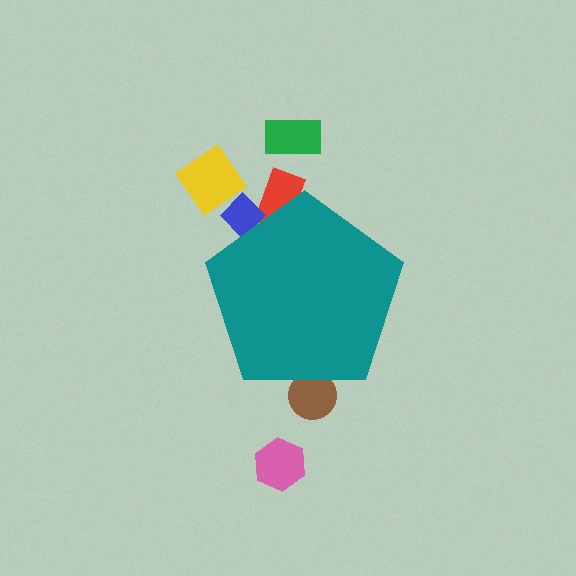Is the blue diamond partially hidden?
Yes, the blue diamond is partially hidden behind the teal pentagon.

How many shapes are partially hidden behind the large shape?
3 shapes are partially hidden.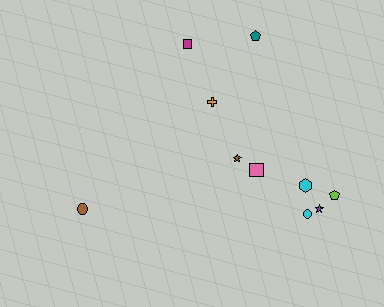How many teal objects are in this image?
There is 1 teal object.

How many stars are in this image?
There are 2 stars.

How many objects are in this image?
There are 10 objects.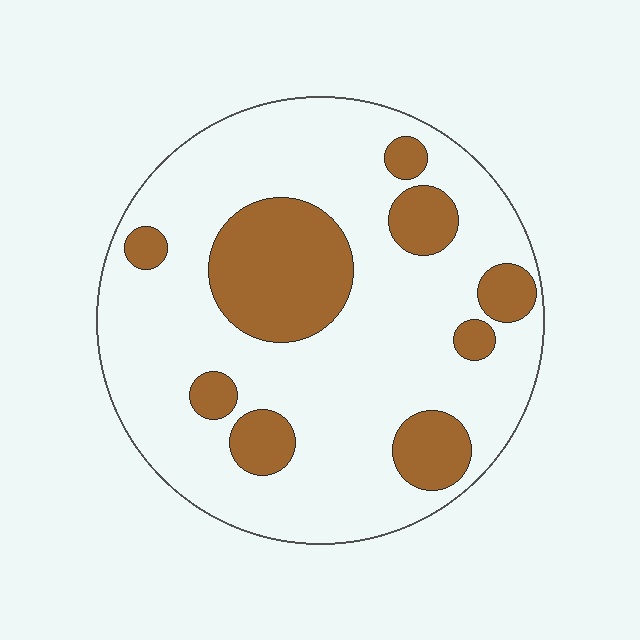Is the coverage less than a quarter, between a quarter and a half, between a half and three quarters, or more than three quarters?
Less than a quarter.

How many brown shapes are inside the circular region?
9.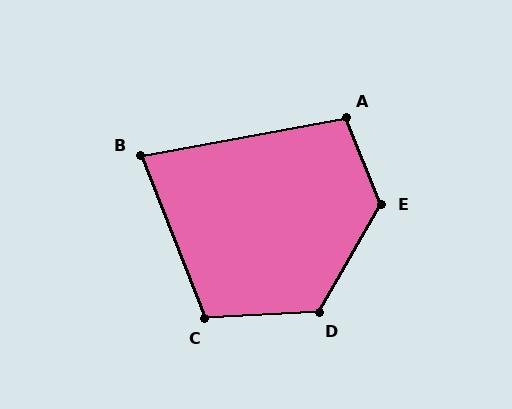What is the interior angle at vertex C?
Approximately 108 degrees (obtuse).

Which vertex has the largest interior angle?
E, at approximately 128 degrees.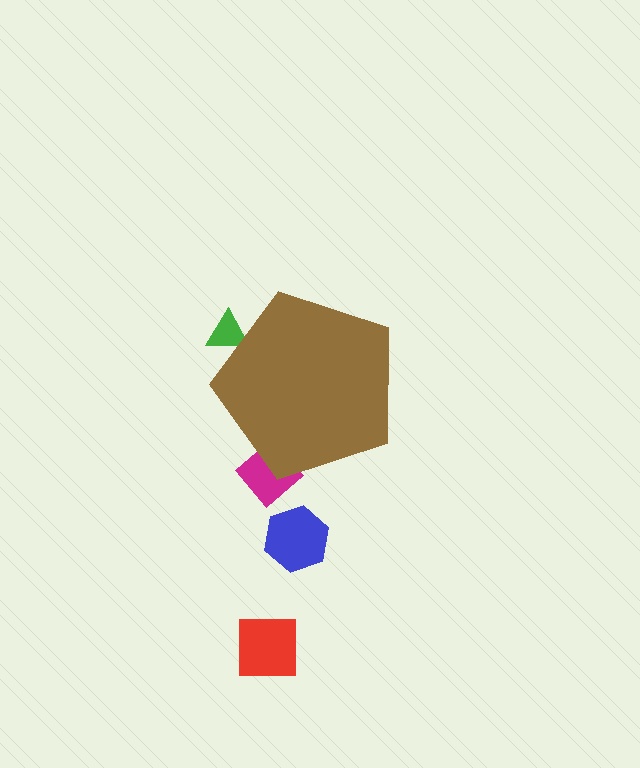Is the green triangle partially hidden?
Yes, the green triangle is partially hidden behind the brown pentagon.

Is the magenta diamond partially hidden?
Yes, the magenta diamond is partially hidden behind the brown pentagon.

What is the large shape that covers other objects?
A brown pentagon.